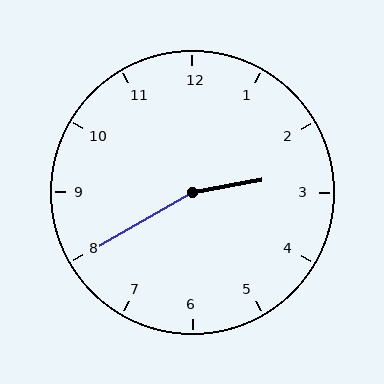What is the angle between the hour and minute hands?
Approximately 160 degrees.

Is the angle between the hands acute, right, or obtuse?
It is obtuse.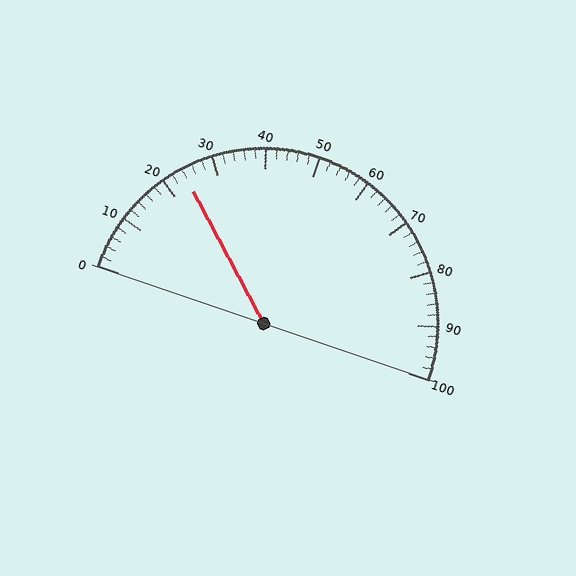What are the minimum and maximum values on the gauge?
The gauge ranges from 0 to 100.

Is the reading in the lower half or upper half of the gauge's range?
The reading is in the lower half of the range (0 to 100).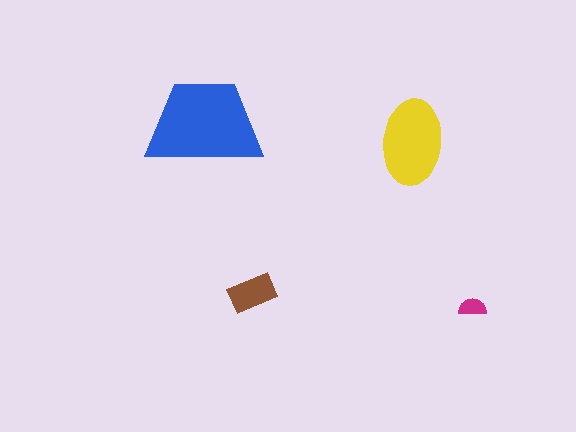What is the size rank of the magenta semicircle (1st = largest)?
4th.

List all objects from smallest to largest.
The magenta semicircle, the brown rectangle, the yellow ellipse, the blue trapezoid.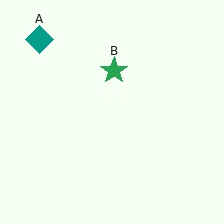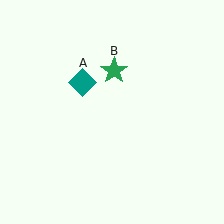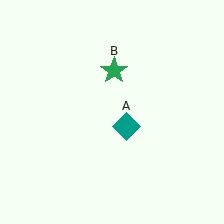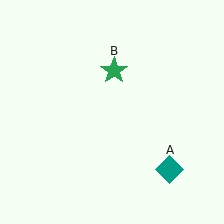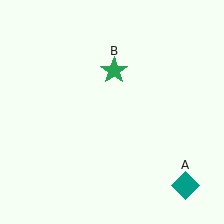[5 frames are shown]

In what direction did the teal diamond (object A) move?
The teal diamond (object A) moved down and to the right.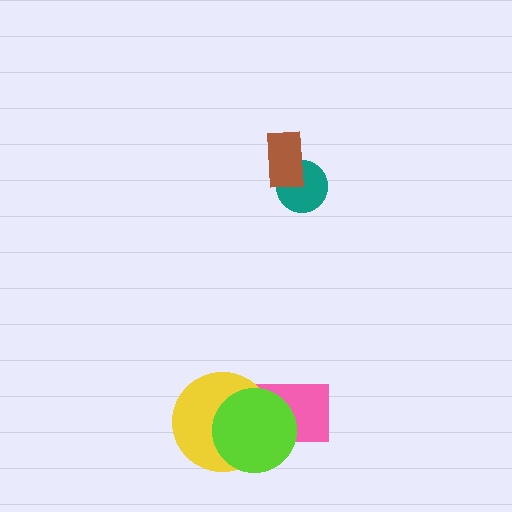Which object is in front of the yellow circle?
The lime circle is in front of the yellow circle.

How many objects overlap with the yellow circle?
2 objects overlap with the yellow circle.